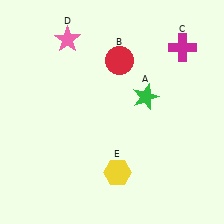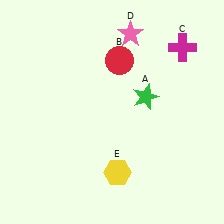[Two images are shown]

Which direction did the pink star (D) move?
The pink star (D) moved right.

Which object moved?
The pink star (D) moved right.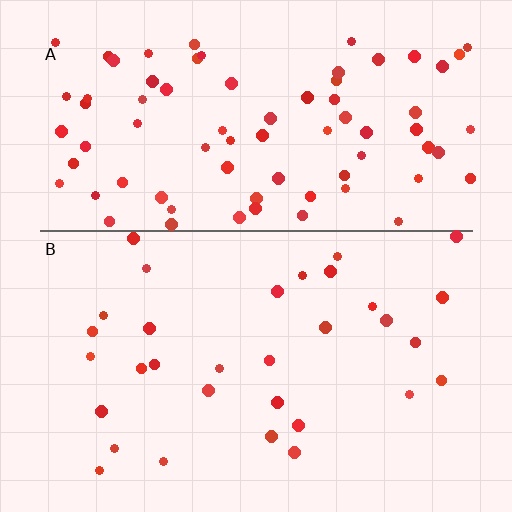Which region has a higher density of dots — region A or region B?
A (the top).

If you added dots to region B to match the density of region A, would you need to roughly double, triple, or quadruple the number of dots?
Approximately triple.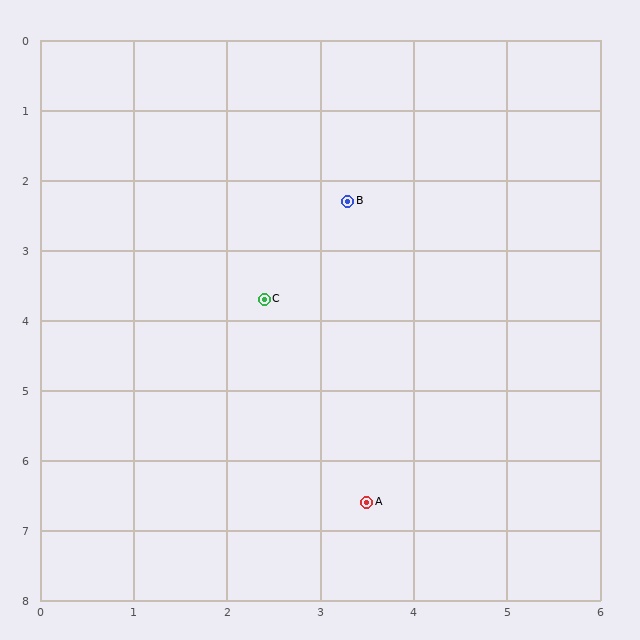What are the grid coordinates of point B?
Point B is at approximately (3.3, 2.3).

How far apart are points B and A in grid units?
Points B and A are about 4.3 grid units apart.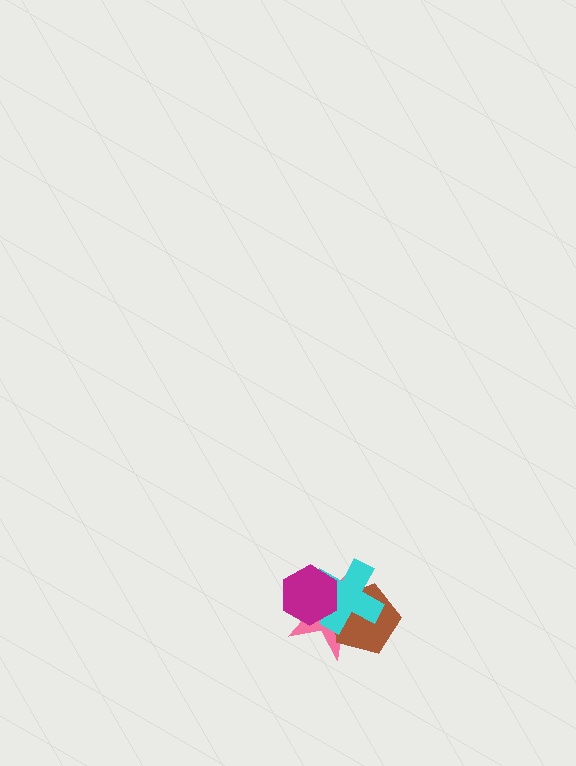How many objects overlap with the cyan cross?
3 objects overlap with the cyan cross.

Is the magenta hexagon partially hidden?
No, no other shape covers it.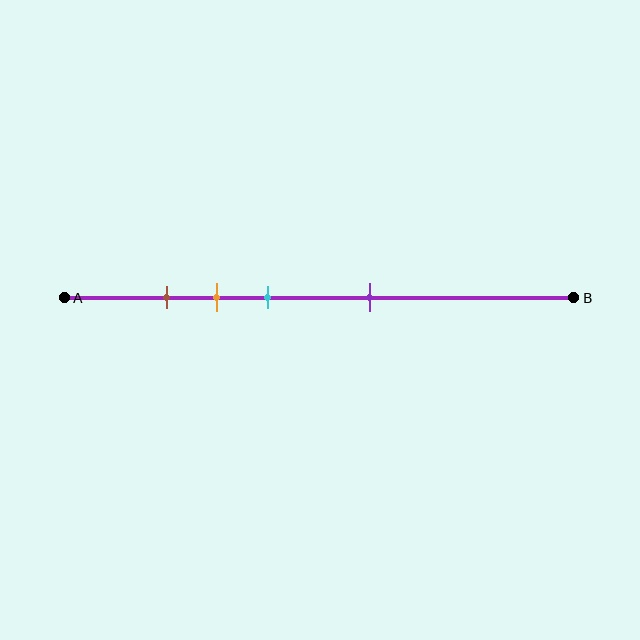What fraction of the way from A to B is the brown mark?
The brown mark is approximately 20% (0.2) of the way from A to B.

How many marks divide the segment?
There are 4 marks dividing the segment.